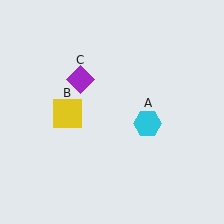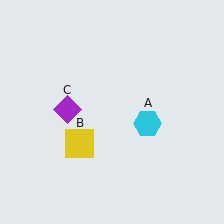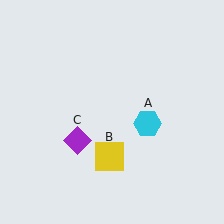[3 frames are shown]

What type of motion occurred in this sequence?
The yellow square (object B), purple diamond (object C) rotated counterclockwise around the center of the scene.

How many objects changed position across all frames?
2 objects changed position: yellow square (object B), purple diamond (object C).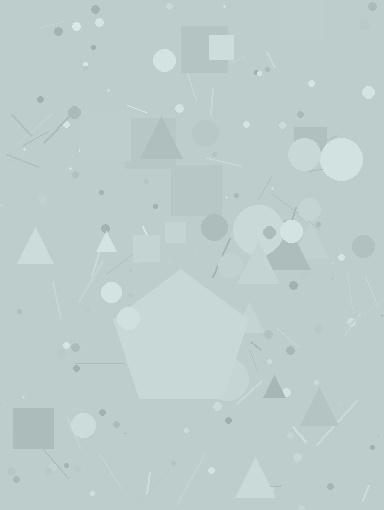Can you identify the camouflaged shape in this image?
The camouflaged shape is a pentagon.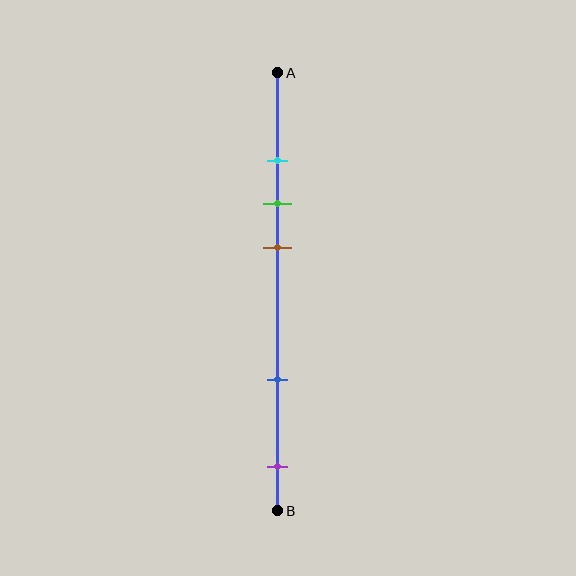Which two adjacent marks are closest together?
The cyan and green marks are the closest adjacent pair.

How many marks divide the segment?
There are 5 marks dividing the segment.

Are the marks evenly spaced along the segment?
No, the marks are not evenly spaced.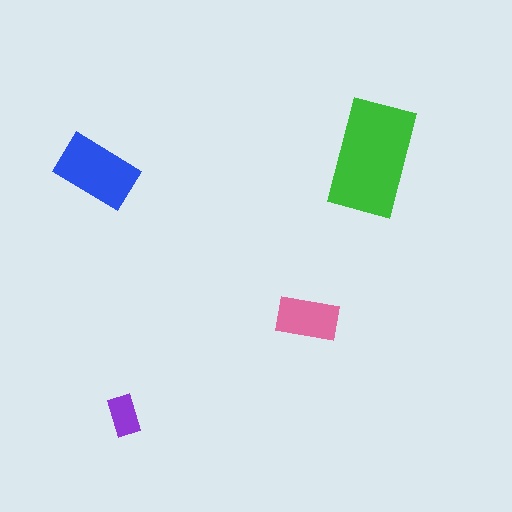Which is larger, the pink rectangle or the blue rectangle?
The blue one.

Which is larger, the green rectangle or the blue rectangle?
The green one.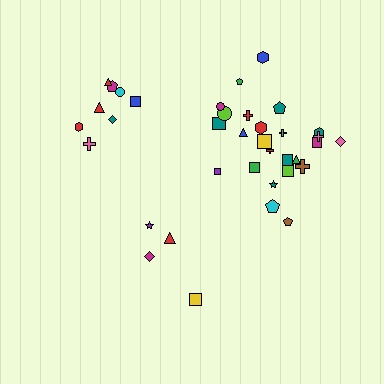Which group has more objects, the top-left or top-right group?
The top-right group.